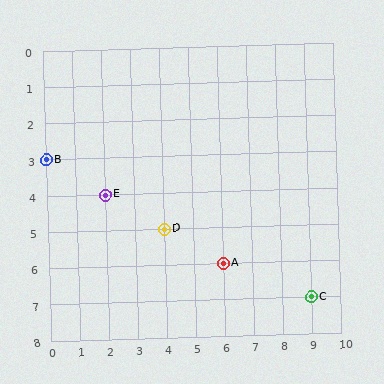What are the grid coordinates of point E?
Point E is at grid coordinates (2, 4).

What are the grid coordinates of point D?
Point D is at grid coordinates (4, 5).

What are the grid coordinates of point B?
Point B is at grid coordinates (0, 3).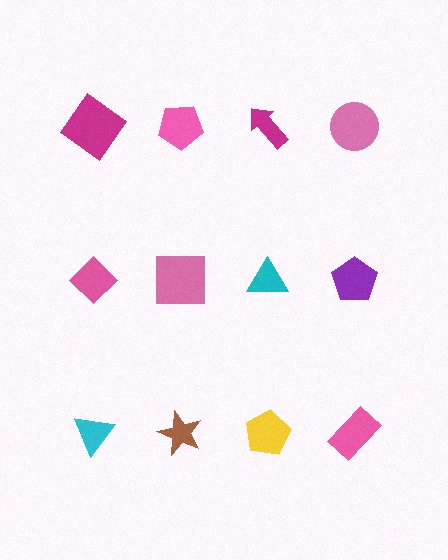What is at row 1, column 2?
A pink pentagon.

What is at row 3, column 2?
A brown star.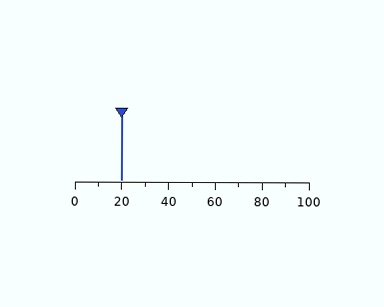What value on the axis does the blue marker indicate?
The marker indicates approximately 20.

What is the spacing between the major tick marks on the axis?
The major ticks are spaced 20 apart.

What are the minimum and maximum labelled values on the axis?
The axis runs from 0 to 100.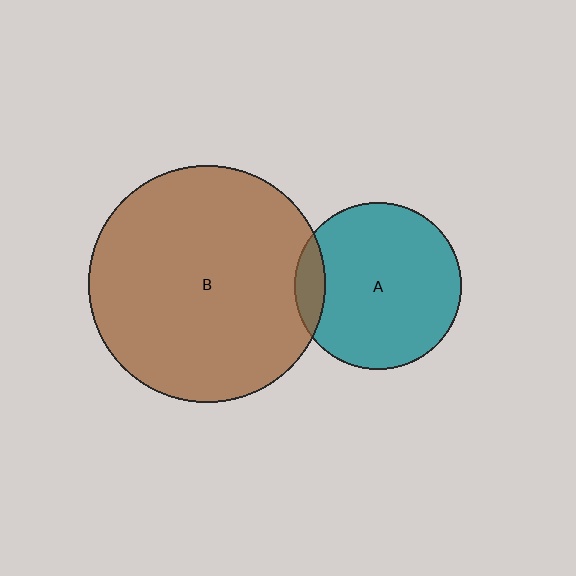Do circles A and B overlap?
Yes.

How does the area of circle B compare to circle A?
Approximately 2.0 times.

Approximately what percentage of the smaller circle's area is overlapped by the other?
Approximately 10%.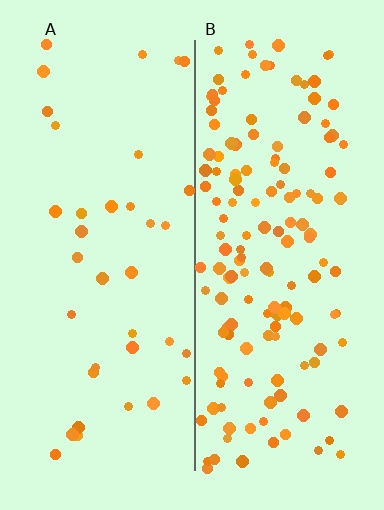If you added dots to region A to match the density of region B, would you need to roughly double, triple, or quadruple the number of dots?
Approximately quadruple.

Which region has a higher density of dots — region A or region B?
B (the right).